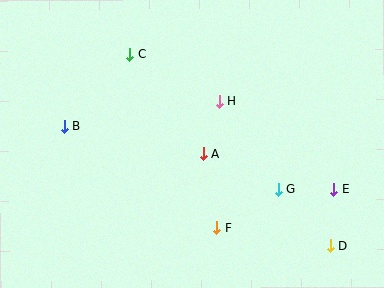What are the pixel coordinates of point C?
Point C is at (130, 55).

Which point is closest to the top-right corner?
Point H is closest to the top-right corner.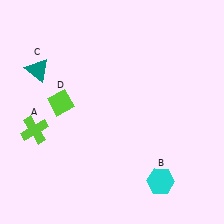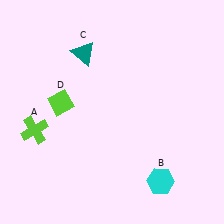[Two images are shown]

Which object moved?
The teal triangle (C) moved right.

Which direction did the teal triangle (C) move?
The teal triangle (C) moved right.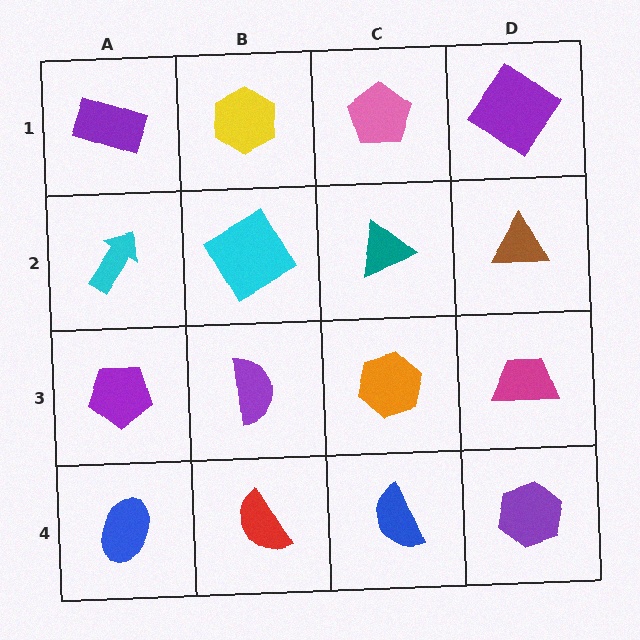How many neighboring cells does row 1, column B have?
3.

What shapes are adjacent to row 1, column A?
A cyan arrow (row 2, column A), a yellow hexagon (row 1, column B).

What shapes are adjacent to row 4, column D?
A magenta trapezoid (row 3, column D), a blue semicircle (row 4, column C).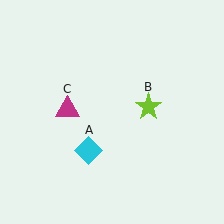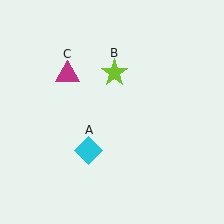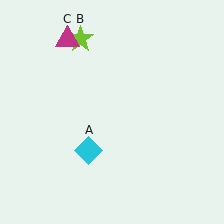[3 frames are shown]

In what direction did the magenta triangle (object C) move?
The magenta triangle (object C) moved up.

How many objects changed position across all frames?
2 objects changed position: lime star (object B), magenta triangle (object C).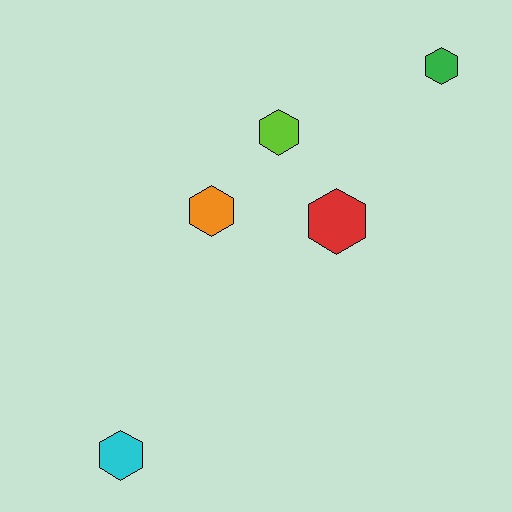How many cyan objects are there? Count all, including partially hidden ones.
There is 1 cyan object.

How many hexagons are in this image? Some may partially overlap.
There are 5 hexagons.